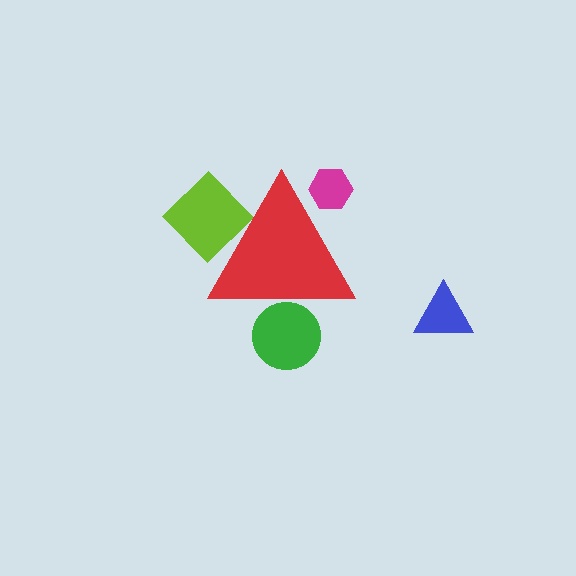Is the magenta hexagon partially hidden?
Yes, the magenta hexagon is partially hidden behind the red triangle.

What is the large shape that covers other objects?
A red triangle.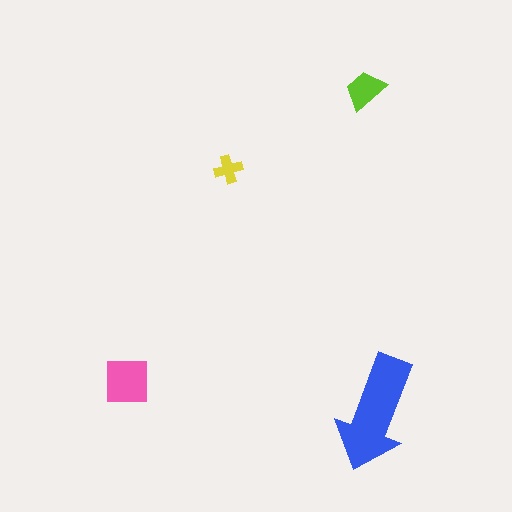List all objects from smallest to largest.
The yellow cross, the lime trapezoid, the pink square, the blue arrow.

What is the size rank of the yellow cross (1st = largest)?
4th.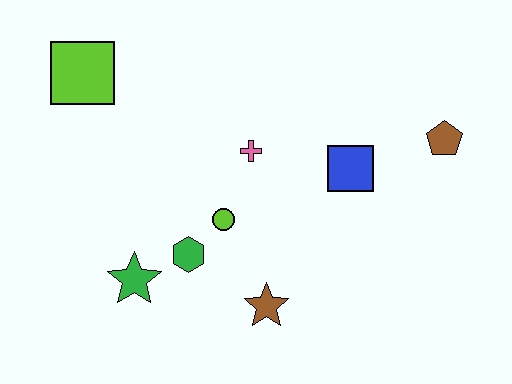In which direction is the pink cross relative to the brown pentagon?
The pink cross is to the left of the brown pentagon.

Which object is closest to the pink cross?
The lime circle is closest to the pink cross.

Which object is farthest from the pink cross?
The brown pentagon is farthest from the pink cross.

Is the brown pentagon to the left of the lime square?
No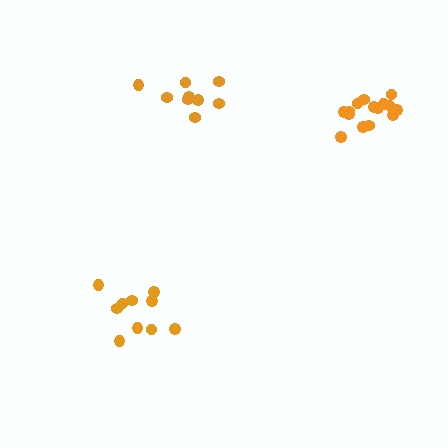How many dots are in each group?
Group 1: 10 dots, Group 2: 15 dots, Group 3: 9 dots (34 total).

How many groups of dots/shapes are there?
There are 3 groups.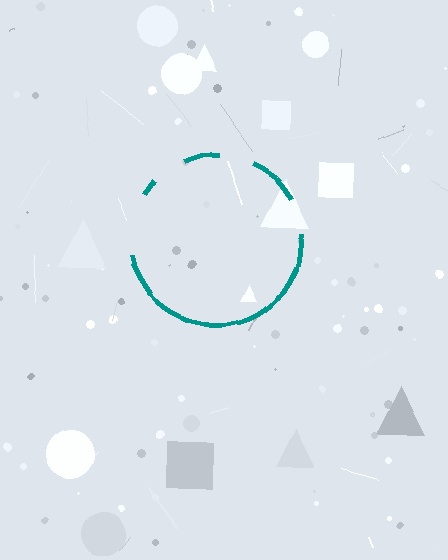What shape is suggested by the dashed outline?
The dashed outline suggests a circle.